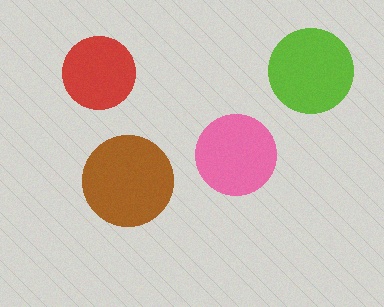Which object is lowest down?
The brown circle is bottommost.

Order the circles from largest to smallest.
the brown one, the lime one, the pink one, the red one.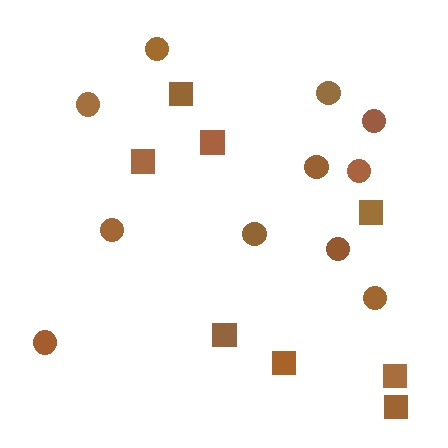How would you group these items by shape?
There are 2 groups: one group of squares (8) and one group of circles (11).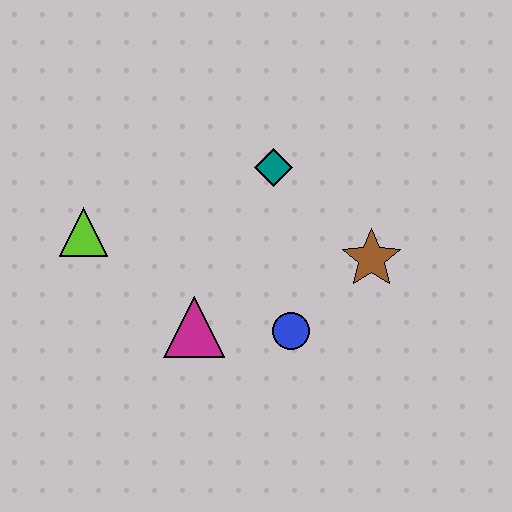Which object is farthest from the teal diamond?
The lime triangle is farthest from the teal diamond.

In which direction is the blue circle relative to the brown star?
The blue circle is to the left of the brown star.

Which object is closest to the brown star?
The blue circle is closest to the brown star.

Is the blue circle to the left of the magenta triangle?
No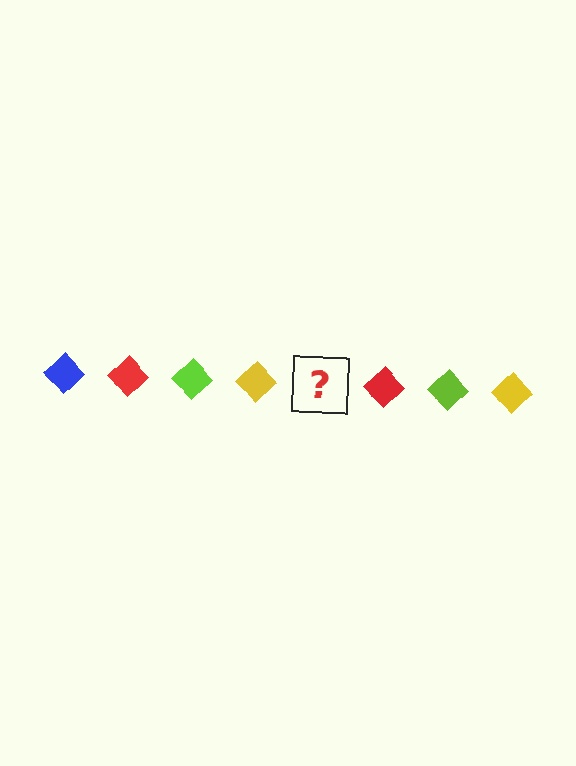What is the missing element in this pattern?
The missing element is a blue diamond.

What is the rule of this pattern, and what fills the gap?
The rule is that the pattern cycles through blue, red, lime, yellow diamonds. The gap should be filled with a blue diamond.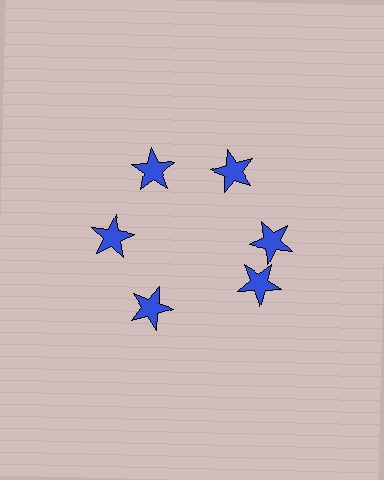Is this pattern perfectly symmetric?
No. The 6 blue stars are arranged in a ring, but one element near the 5 o'clock position is rotated out of alignment along the ring, breaking the 6-fold rotational symmetry.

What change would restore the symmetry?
The symmetry would be restored by rotating it back into even spacing with its neighbors so that all 6 stars sit at equal angles and equal distance from the center.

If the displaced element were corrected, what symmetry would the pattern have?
It would have 6-fold rotational symmetry — the pattern would map onto itself every 60 degrees.